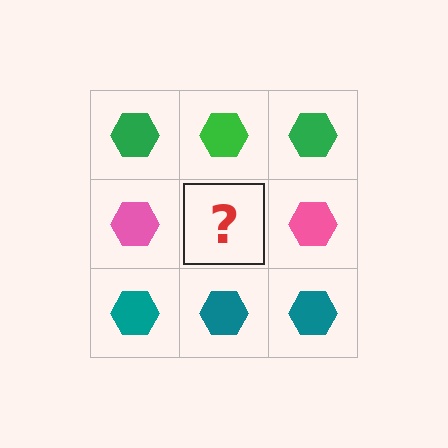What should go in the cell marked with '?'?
The missing cell should contain a pink hexagon.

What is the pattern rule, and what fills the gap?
The rule is that each row has a consistent color. The gap should be filled with a pink hexagon.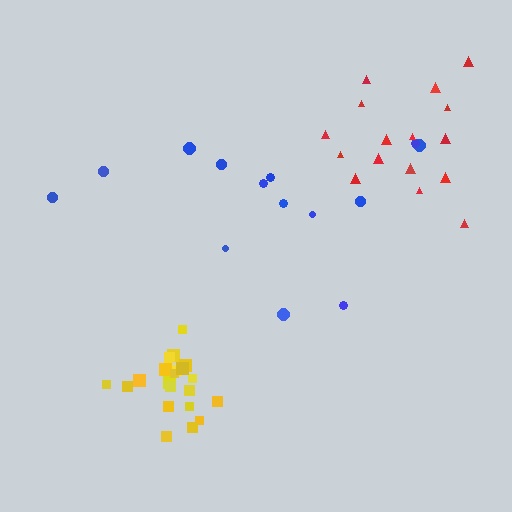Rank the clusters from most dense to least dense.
yellow, red, blue.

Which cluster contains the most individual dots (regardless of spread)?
Yellow (21).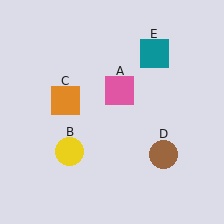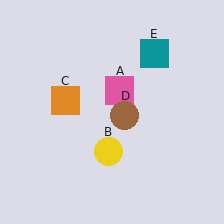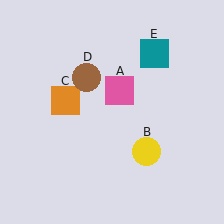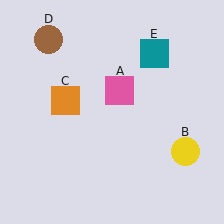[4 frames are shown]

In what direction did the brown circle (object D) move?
The brown circle (object D) moved up and to the left.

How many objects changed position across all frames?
2 objects changed position: yellow circle (object B), brown circle (object D).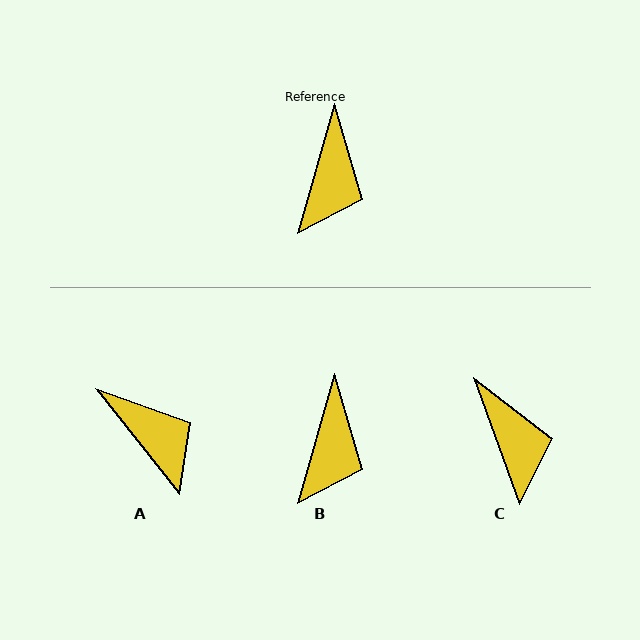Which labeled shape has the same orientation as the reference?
B.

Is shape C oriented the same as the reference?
No, it is off by about 36 degrees.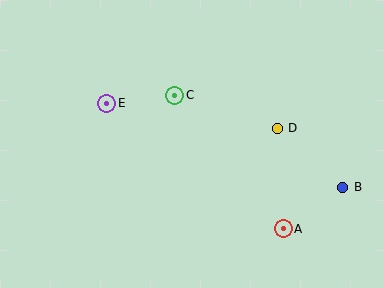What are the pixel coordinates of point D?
Point D is at (277, 128).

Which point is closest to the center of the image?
Point C at (175, 95) is closest to the center.